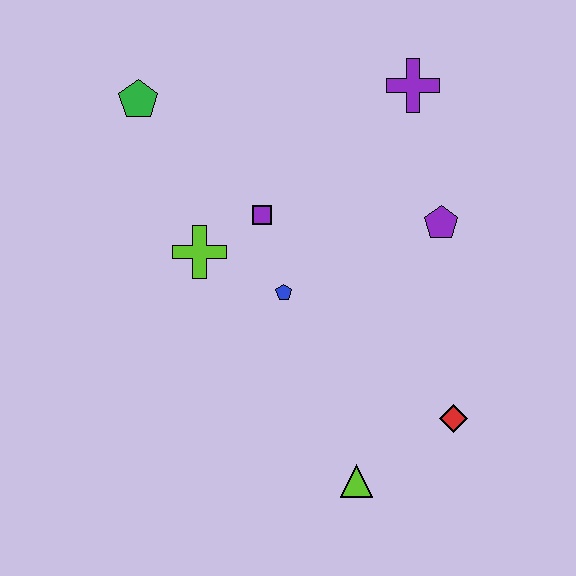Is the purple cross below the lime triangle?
No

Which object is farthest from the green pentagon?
The red diamond is farthest from the green pentagon.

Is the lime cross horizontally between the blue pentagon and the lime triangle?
No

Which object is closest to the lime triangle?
The red diamond is closest to the lime triangle.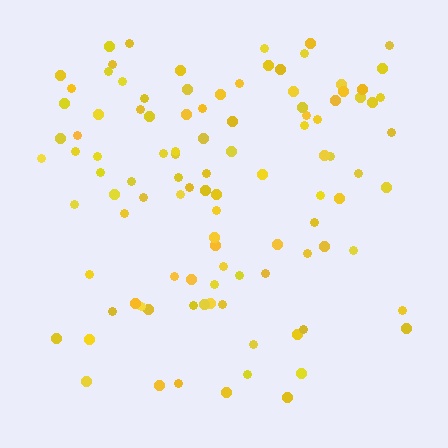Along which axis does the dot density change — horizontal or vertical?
Vertical.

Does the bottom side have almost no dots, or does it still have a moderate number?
Still a moderate number, just noticeably fewer than the top.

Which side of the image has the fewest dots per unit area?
The bottom.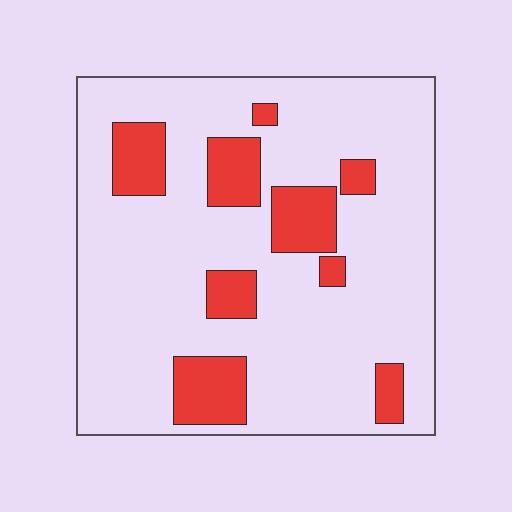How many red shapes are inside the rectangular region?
9.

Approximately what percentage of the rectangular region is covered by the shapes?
Approximately 20%.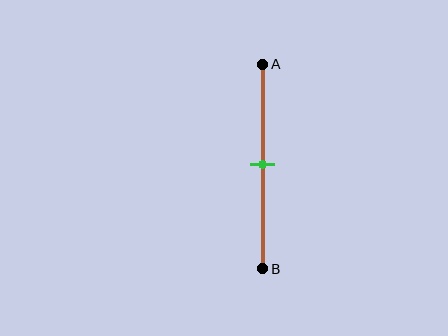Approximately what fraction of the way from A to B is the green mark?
The green mark is approximately 50% of the way from A to B.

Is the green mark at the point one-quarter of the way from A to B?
No, the mark is at about 50% from A, not at the 25% one-quarter point.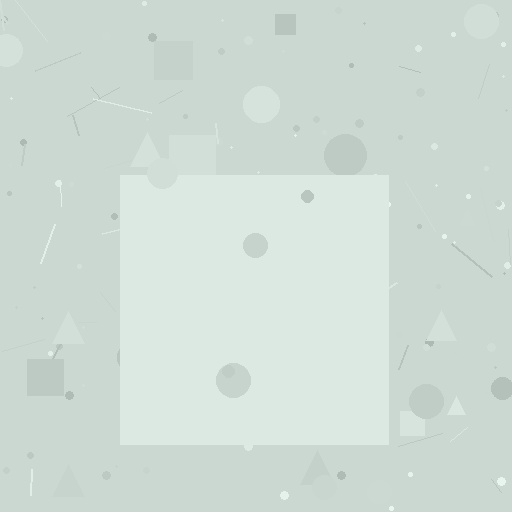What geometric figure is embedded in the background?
A square is embedded in the background.